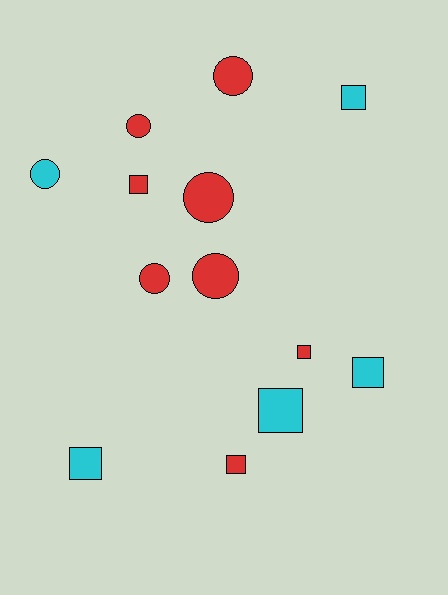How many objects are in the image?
There are 13 objects.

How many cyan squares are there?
There are 4 cyan squares.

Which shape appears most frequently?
Square, with 7 objects.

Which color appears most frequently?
Red, with 8 objects.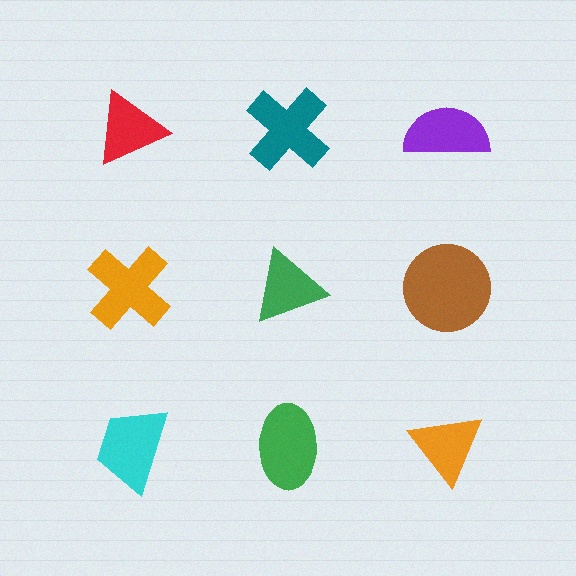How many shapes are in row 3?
3 shapes.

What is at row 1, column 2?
A teal cross.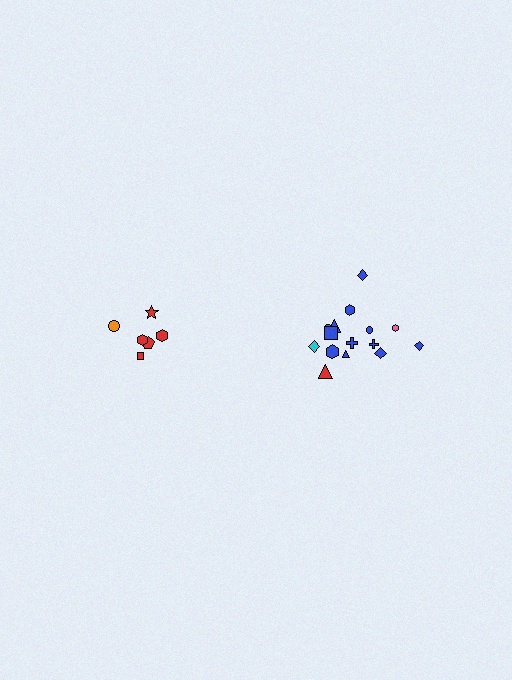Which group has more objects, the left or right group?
The right group.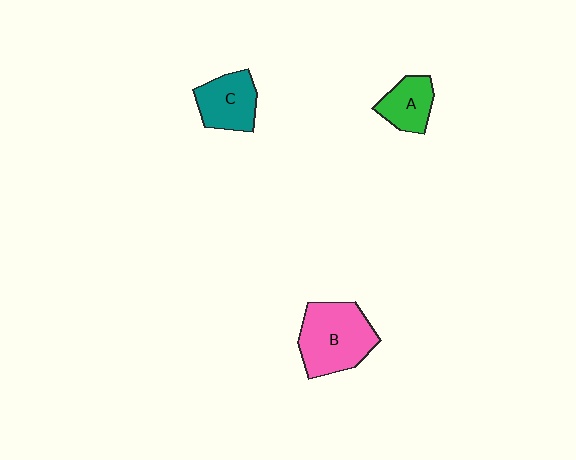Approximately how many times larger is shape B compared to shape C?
Approximately 1.5 times.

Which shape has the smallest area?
Shape A (green).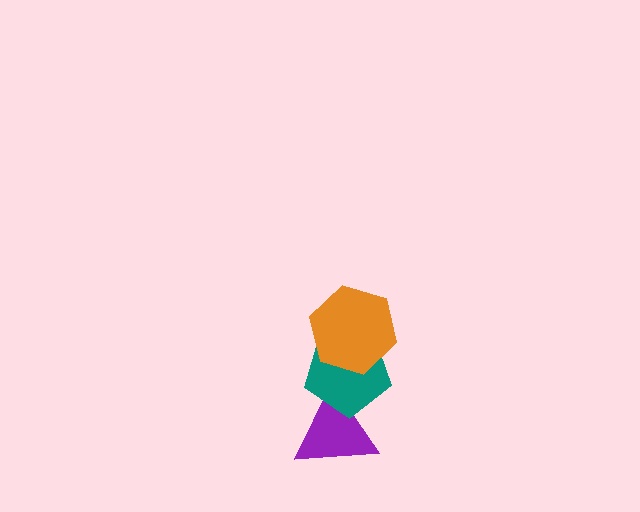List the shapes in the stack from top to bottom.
From top to bottom: the orange hexagon, the teal pentagon, the purple triangle.